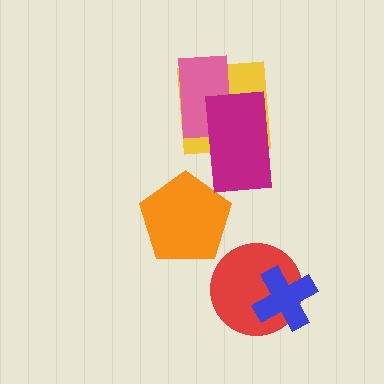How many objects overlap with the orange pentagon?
0 objects overlap with the orange pentagon.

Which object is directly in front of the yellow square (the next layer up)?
The pink rectangle is directly in front of the yellow square.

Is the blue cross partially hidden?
No, no other shape covers it.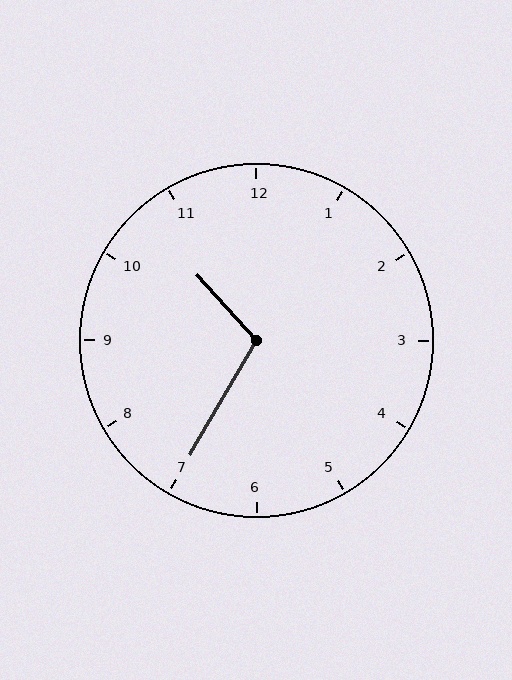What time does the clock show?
10:35.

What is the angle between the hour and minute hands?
Approximately 108 degrees.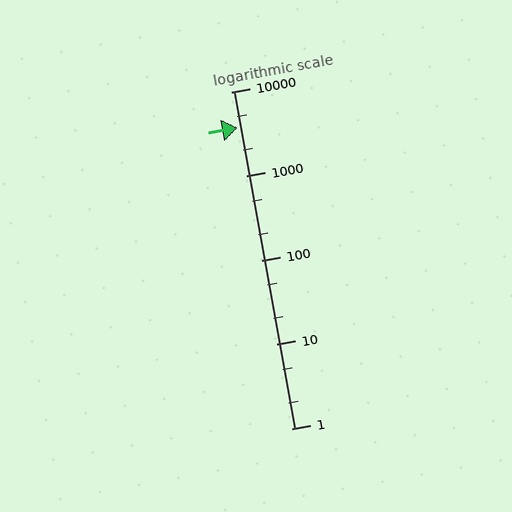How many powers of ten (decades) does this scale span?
The scale spans 4 decades, from 1 to 10000.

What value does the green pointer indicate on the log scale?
The pointer indicates approximately 3700.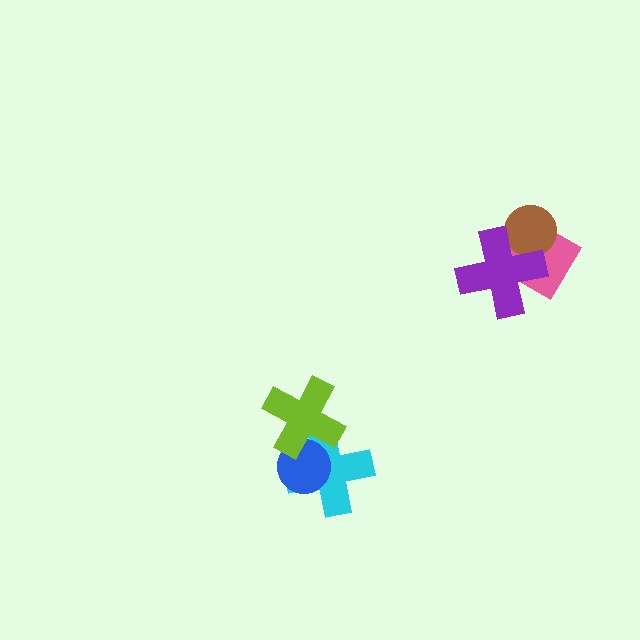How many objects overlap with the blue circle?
2 objects overlap with the blue circle.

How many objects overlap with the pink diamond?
2 objects overlap with the pink diamond.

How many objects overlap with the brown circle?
2 objects overlap with the brown circle.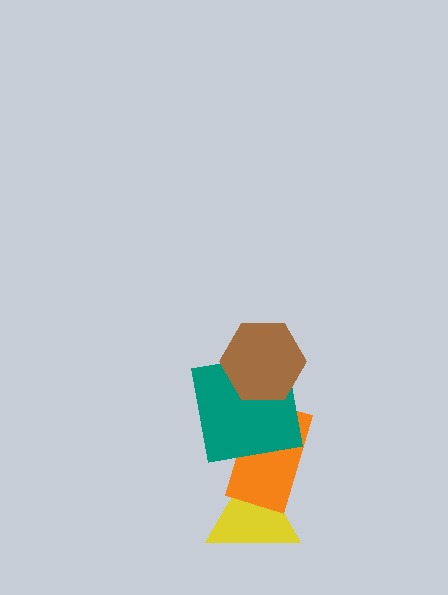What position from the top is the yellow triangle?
The yellow triangle is 4th from the top.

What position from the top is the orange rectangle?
The orange rectangle is 3rd from the top.